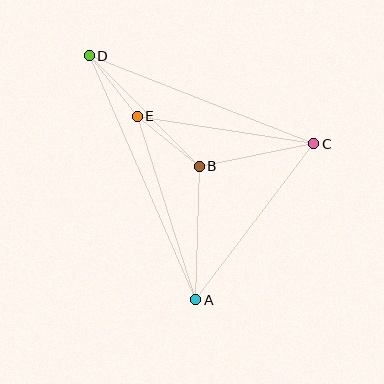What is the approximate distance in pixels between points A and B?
The distance between A and B is approximately 133 pixels.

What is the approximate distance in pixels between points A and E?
The distance between A and E is approximately 192 pixels.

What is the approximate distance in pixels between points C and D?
The distance between C and D is approximately 241 pixels.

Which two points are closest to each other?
Points D and E are closest to each other.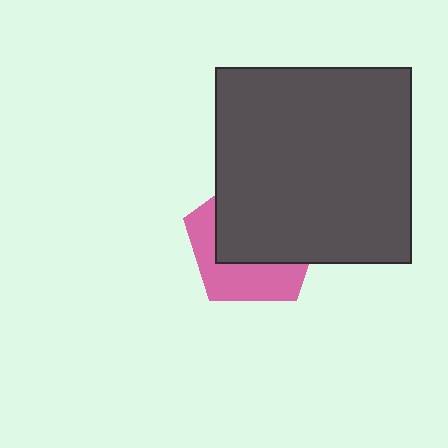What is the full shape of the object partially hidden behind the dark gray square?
The partially hidden object is a pink pentagon.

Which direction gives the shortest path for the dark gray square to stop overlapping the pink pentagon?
Moving toward the upper-right gives the shortest separation.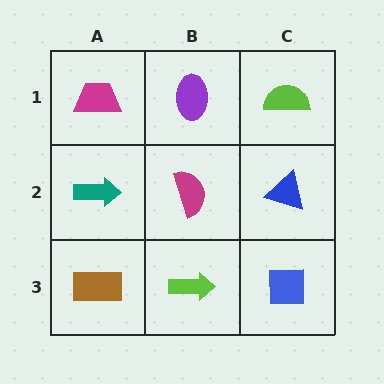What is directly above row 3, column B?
A magenta semicircle.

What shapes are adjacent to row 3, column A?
A teal arrow (row 2, column A), a lime arrow (row 3, column B).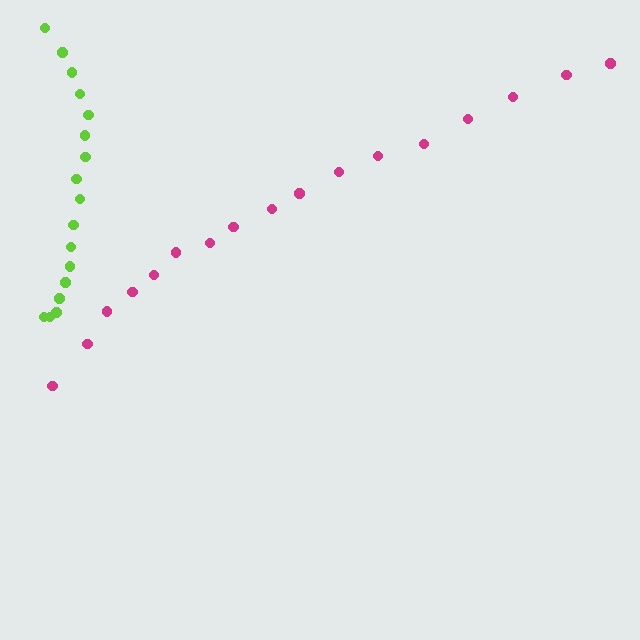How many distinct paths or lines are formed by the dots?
There are 2 distinct paths.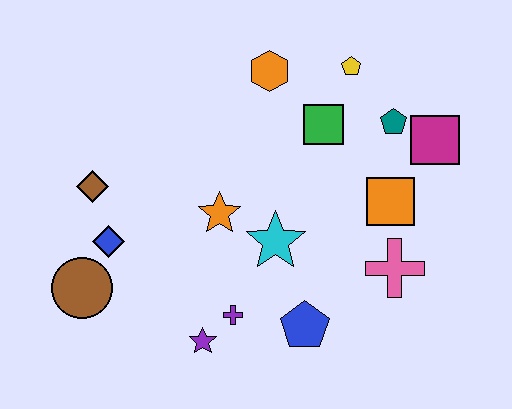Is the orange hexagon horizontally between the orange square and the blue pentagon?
No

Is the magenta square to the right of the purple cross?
Yes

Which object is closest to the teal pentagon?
The magenta square is closest to the teal pentagon.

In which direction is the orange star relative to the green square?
The orange star is to the left of the green square.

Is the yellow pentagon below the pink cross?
No